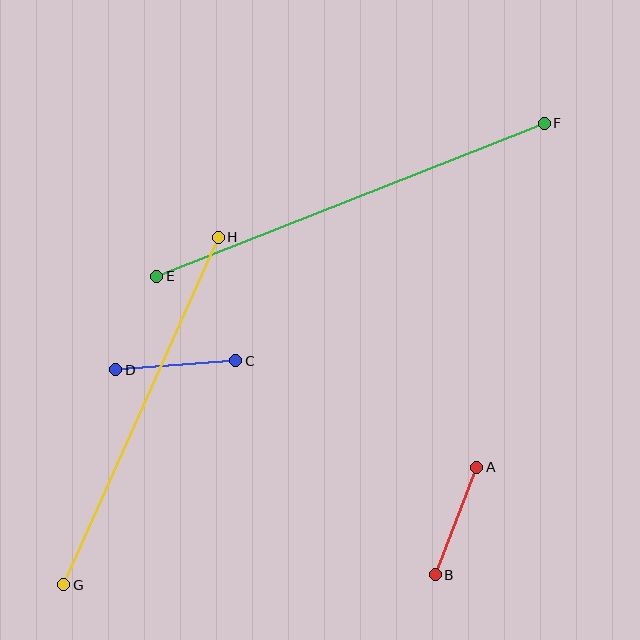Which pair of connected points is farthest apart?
Points E and F are farthest apart.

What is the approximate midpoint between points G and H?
The midpoint is at approximately (141, 411) pixels.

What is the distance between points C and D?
The distance is approximately 120 pixels.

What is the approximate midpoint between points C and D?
The midpoint is at approximately (176, 365) pixels.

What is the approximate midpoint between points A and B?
The midpoint is at approximately (456, 521) pixels.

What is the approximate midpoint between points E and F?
The midpoint is at approximately (350, 200) pixels.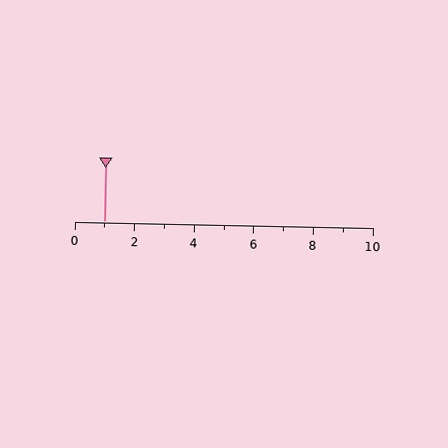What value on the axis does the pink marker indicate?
The marker indicates approximately 1.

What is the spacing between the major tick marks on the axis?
The major ticks are spaced 2 apart.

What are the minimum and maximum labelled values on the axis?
The axis runs from 0 to 10.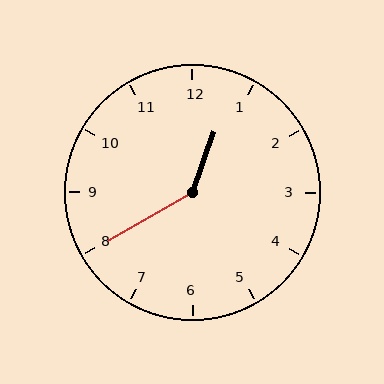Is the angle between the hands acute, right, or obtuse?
It is obtuse.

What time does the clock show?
12:40.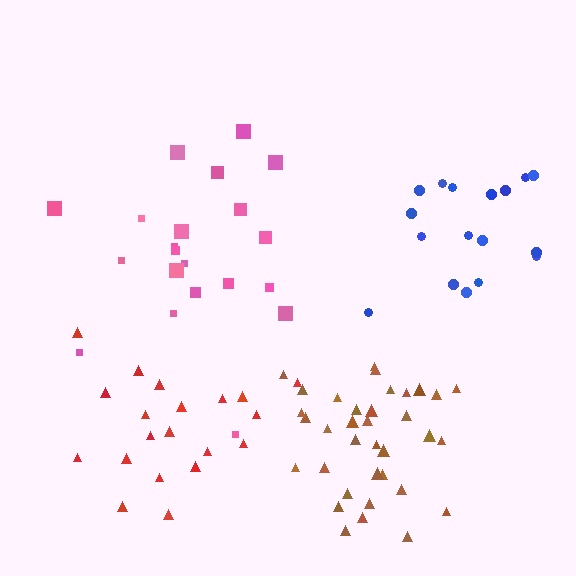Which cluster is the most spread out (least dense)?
Pink.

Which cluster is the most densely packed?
Brown.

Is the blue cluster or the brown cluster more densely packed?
Brown.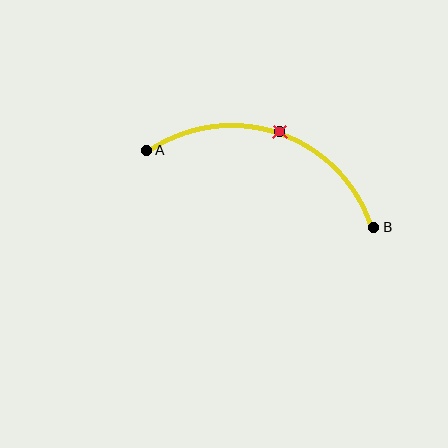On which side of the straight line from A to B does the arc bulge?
The arc bulges above the straight line connecting A and B.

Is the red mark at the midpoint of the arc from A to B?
Yes. The red mark lies on the arc at equal arc-length from both A and B — it is the arc midpoint.